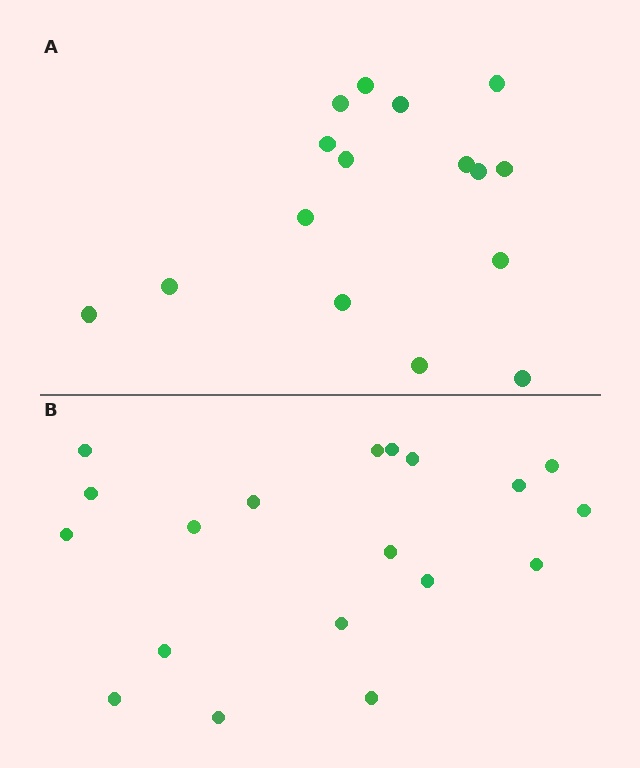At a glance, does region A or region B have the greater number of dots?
Region B (the bottom region) has more dots.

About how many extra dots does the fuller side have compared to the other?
Region B has just a few more — roughly 2 or 3 more dots than region A.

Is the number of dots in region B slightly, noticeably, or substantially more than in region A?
Region B has only slightly more — the two regions are fairly close. The ratio is roughly 1.2 to 1.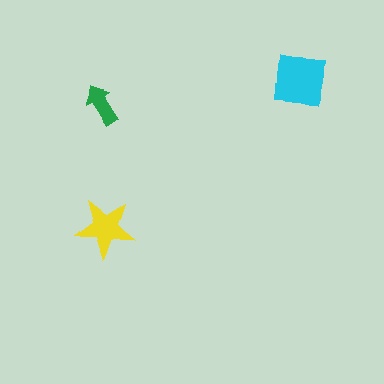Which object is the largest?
The cyan square.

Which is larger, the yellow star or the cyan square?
The cyan square.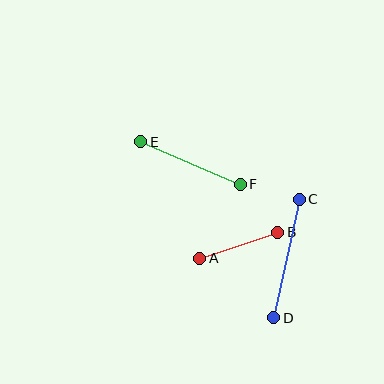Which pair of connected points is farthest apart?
Points C and D are farthest apart.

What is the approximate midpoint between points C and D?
The midpoint is at approximately (286, 258) pixels.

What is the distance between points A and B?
The distance is approximately 82 pixels.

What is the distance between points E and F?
The distance is approximately 108 pixels.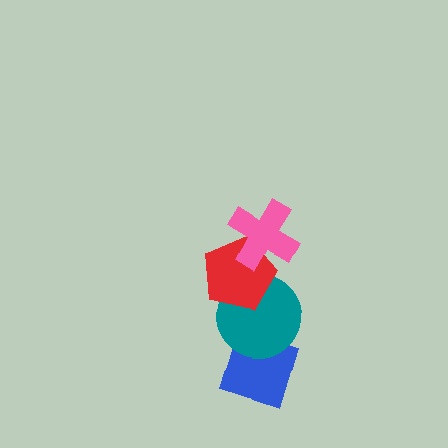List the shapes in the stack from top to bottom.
From top to bottom: the pink cross, the red pentagon, the teal circle, the blue diamond.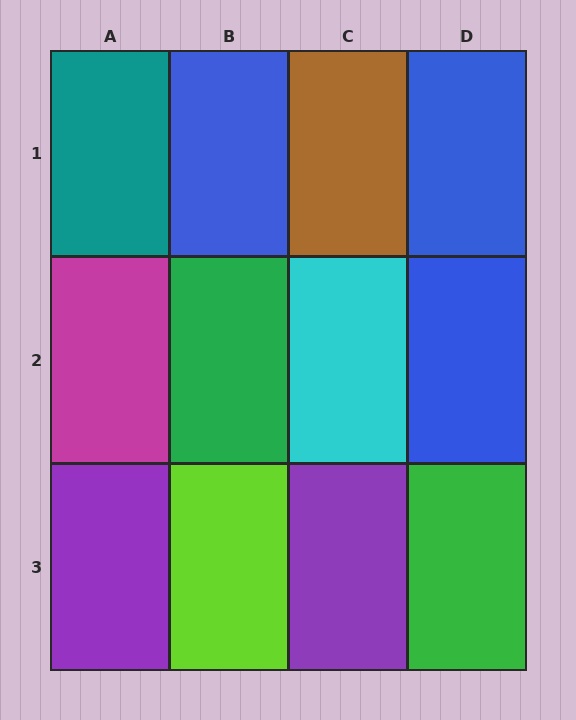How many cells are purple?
2 cells are purple.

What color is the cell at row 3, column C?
Purple.